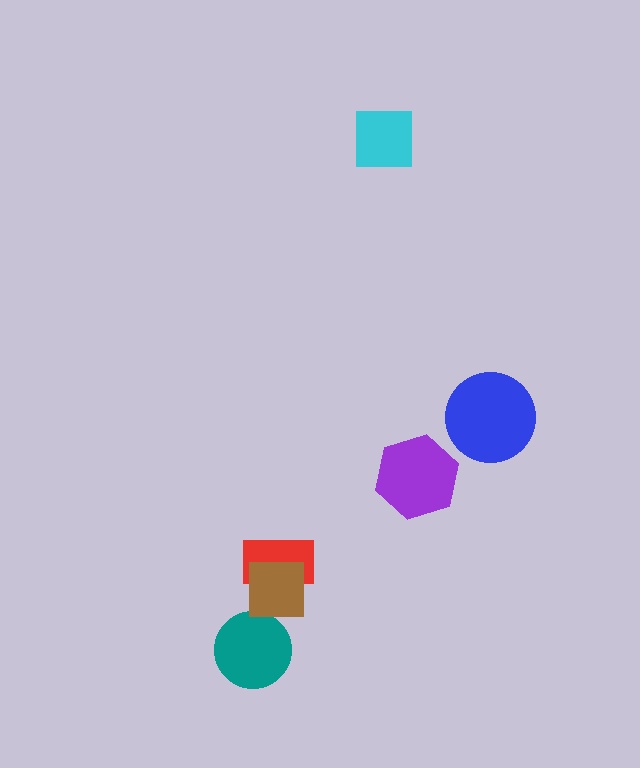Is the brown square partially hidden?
No, no other shape covers it.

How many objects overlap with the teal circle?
0 objects overlap with the teal circle.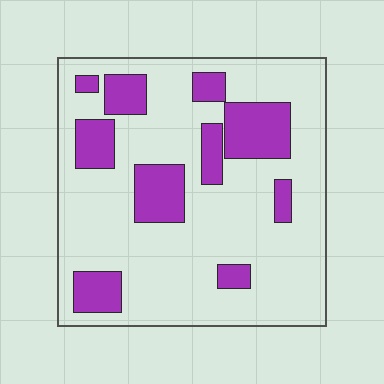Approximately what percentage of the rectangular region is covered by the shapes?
Approximately 25%.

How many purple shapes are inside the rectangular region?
10.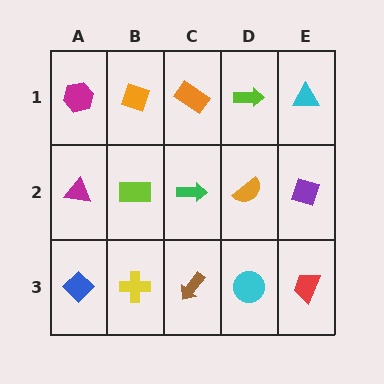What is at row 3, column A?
A blue diamond.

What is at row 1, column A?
A magenta hexagon.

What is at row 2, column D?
An orange semicircle.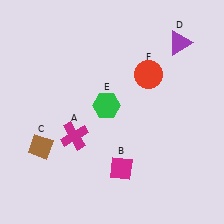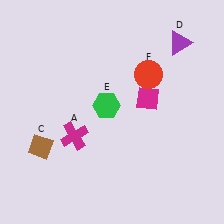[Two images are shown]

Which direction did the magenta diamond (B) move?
The magenta diamond (B) moved up.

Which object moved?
The magenta diamond (B) moved up.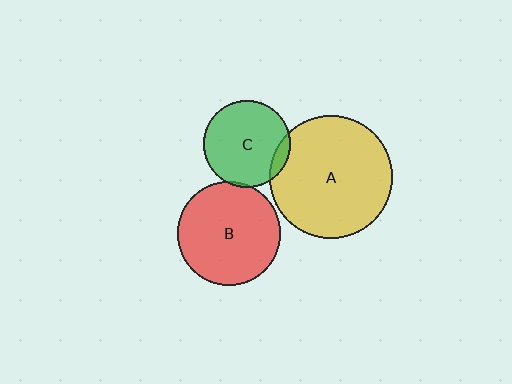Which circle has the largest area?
Circle A (yellow).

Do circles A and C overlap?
Yes.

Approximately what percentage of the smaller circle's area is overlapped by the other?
Approximately 10%.